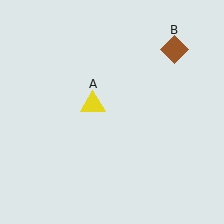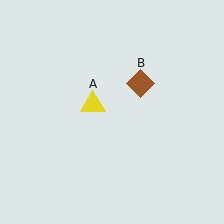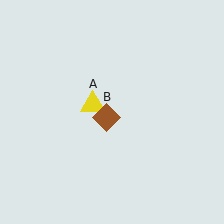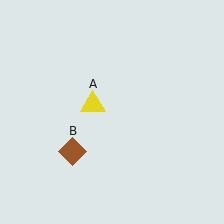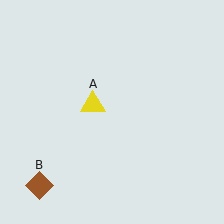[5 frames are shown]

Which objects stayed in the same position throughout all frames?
Yellow triangle (object A) remained stationary.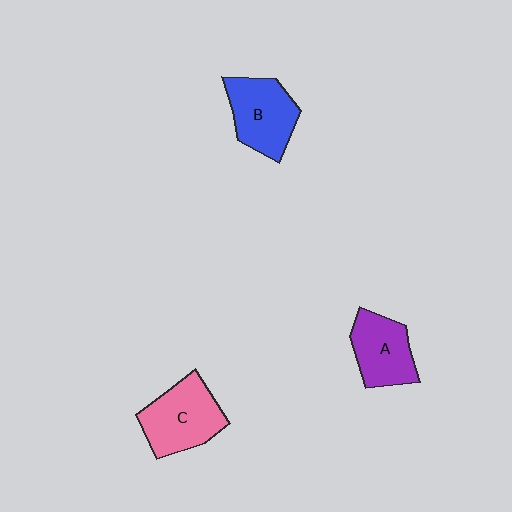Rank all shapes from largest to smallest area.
From largest to smallest: C (pink), B (blue), A (purple).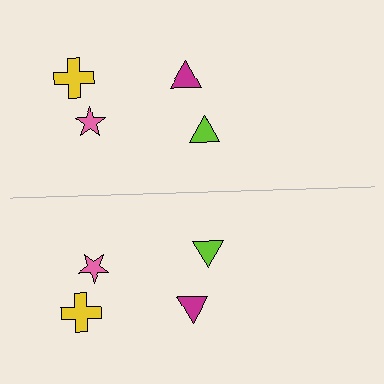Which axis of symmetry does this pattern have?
The pattern has a horizontal axis of symmetry running through the center of the image.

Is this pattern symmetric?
Yes, this pattern has bilateral (reflection) symmetry.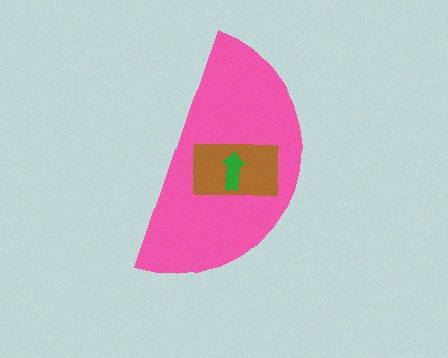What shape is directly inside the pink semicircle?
The brown rectangle.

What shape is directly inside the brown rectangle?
The green arrow.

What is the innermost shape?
The green arrow.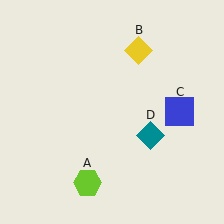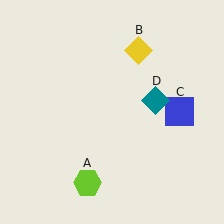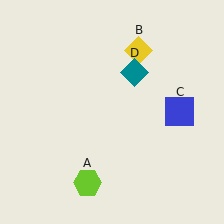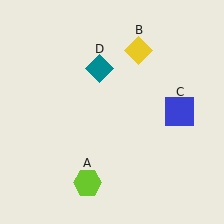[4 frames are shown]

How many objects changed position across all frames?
1 object changed position: teal diamond (object D).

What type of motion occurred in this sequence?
The teal diamond (object D) rotated counterclockwise around the center of the scene.